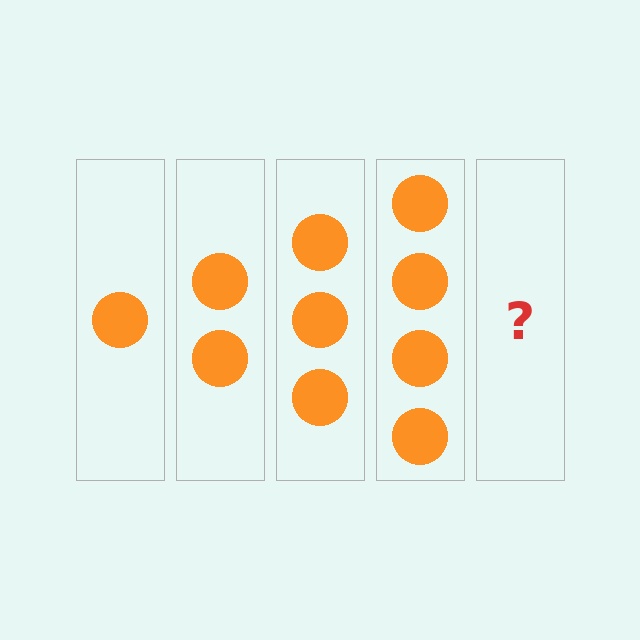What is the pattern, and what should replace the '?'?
The pattern is that each step adds one more circle. The '?' should be 5 circles.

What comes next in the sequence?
The next element should be 5 circles.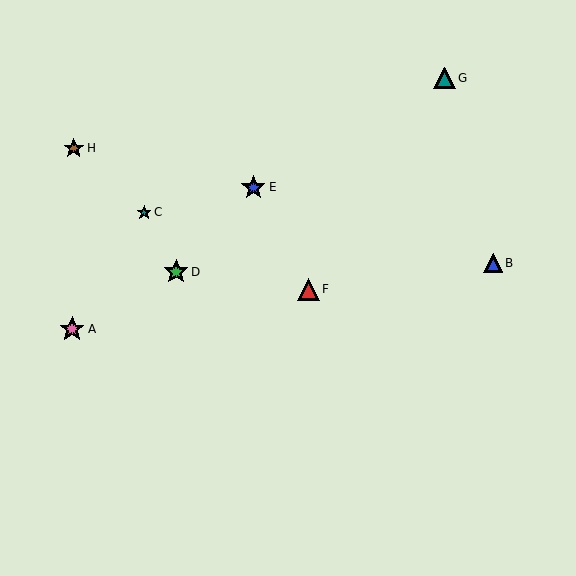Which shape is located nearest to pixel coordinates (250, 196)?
The blue star (labeled E) at (253, 187) is nearest to that location.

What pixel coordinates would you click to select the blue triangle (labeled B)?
Click at (493, 263) to select the blue triangle B.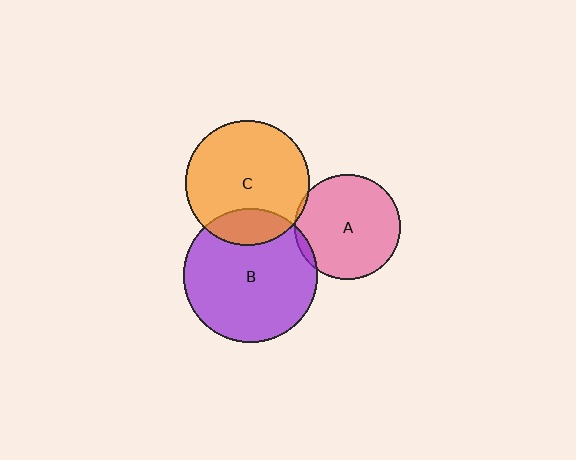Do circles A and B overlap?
Yes.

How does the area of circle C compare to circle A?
Approximately 1.4 times.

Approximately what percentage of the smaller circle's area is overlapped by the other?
Approximately 5%.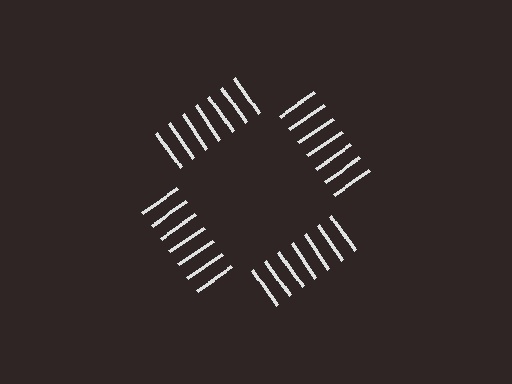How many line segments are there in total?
28 — 7 along each of the 4 edges.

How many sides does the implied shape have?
4 sides — the line-ends trace a square.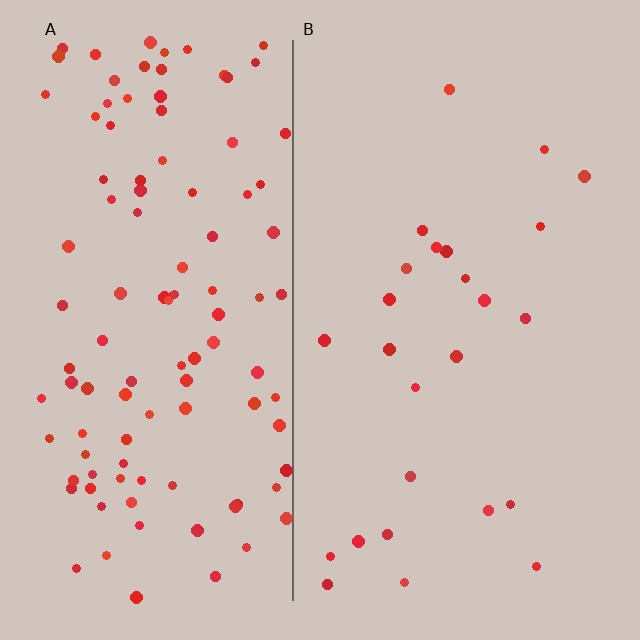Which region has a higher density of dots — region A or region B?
A (the left).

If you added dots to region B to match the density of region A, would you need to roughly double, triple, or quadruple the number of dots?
Approximately quadruple.